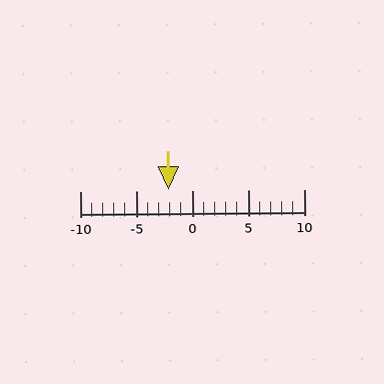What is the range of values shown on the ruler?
The ruler shows values from -10 to 10.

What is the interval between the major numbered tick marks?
The major tick marks are spaced 5 units apart.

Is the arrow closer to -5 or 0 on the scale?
The arrow is closer to 0.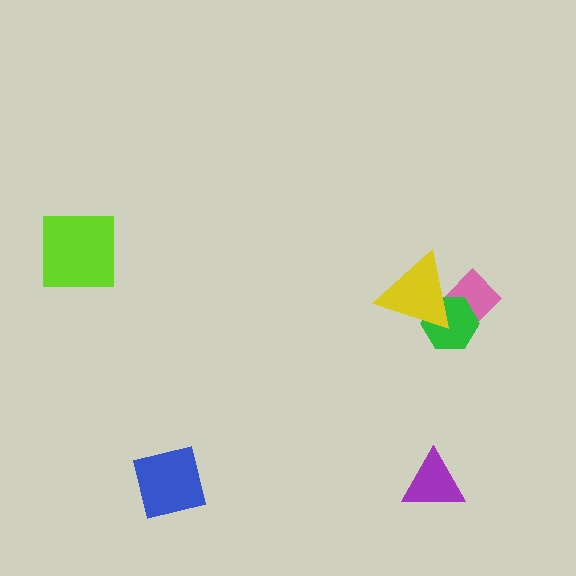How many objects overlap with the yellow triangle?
2 objects overlap with the yellow triangle.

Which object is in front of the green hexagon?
The yellow triangle is in front of the green hexagon.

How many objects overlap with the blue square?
0 objects overlap with the blue square.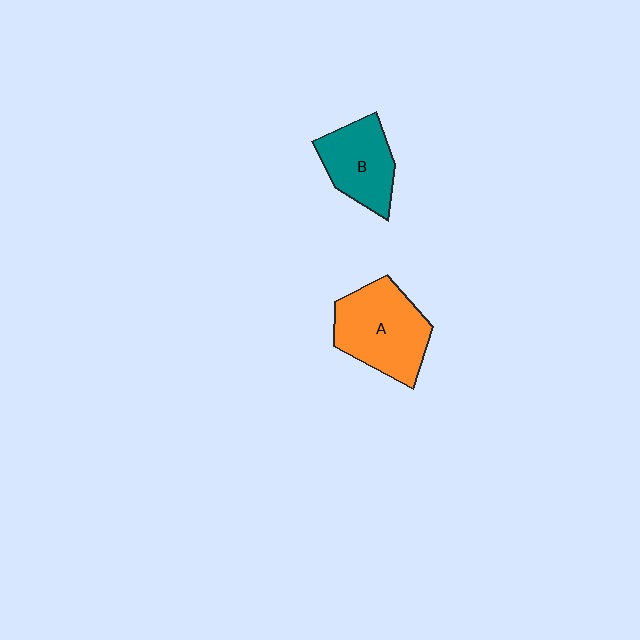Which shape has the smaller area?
Shape B (teal).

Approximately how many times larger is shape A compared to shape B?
Approximately 1.3 times.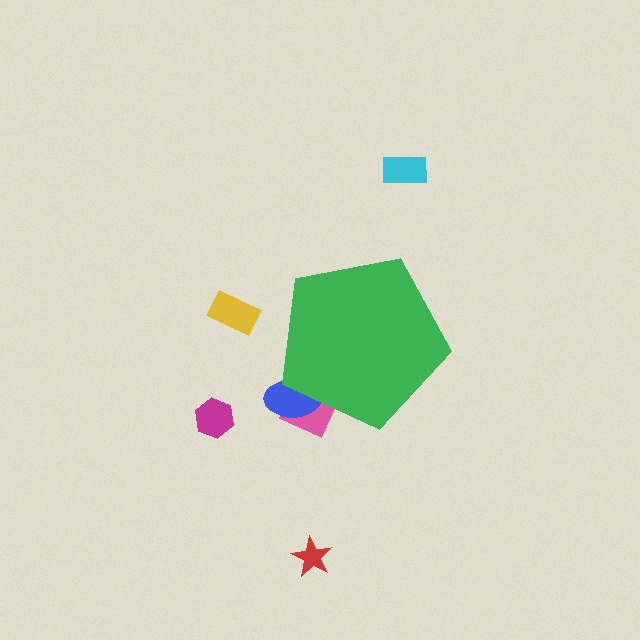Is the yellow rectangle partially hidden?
No, the yellow rectangle is fully visible.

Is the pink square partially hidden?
Yes, the pink square is partially hidden behind the green pentagon.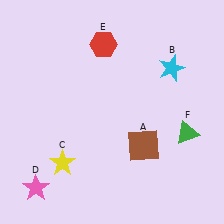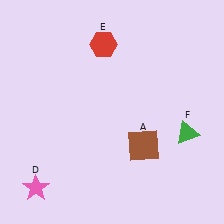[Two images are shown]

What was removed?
The yellow star (C), the cyan star (B) were removed in Image 2.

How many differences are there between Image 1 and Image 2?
There are 2 differences between the two images.